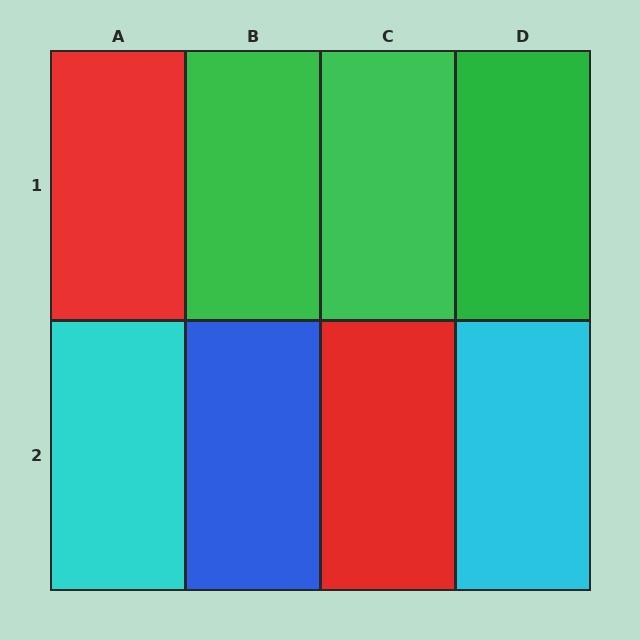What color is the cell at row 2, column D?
Cyan.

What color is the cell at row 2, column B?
Blue.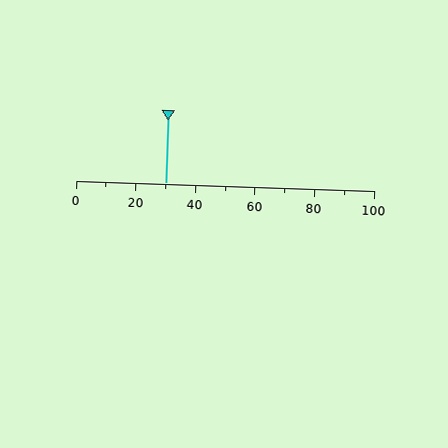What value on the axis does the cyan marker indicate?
The marker indicates approximately 30.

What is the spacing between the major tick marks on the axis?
The major ticks are spaced 20 apart.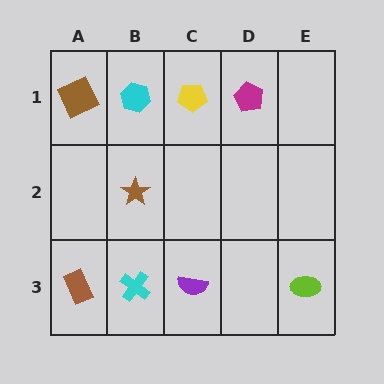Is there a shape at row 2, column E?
No, that cell is empty.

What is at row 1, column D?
A magenta pentagon.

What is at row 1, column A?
A brown square.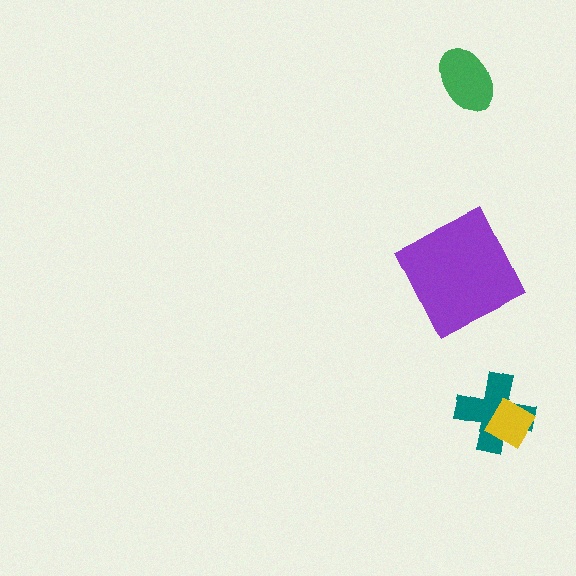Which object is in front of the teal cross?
The yellow diamond is in front of the teal cross.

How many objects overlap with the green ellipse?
0 objects overlap with the green ellipse.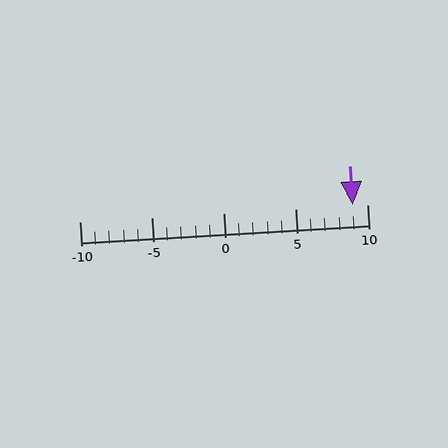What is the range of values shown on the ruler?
The ruler shows values from -10 to 10.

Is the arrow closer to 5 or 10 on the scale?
The arrow is closer to 10.